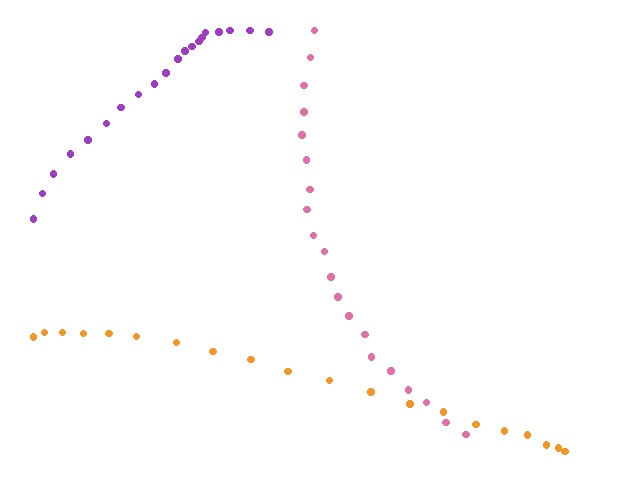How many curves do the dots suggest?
There are 3 distinct paths.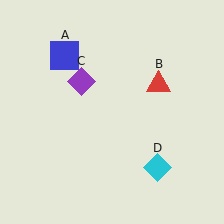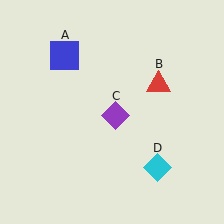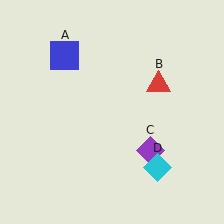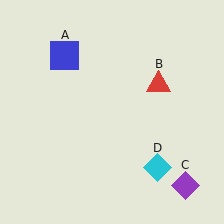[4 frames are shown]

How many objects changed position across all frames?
1 object changed position: purple diamond (object C).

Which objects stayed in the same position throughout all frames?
Blue square (object A) and red triangle (object B) and cyan diamond (object D) remained stationary.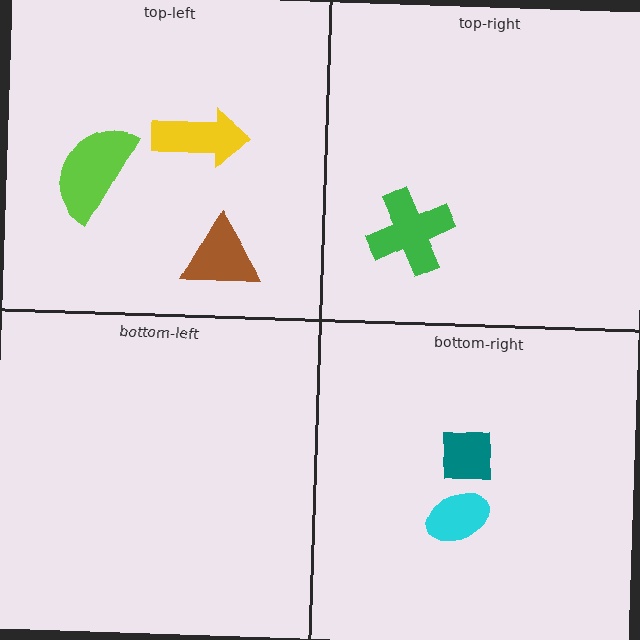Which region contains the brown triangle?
The top-left region.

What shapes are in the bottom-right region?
The teal square, the cyan ellipse.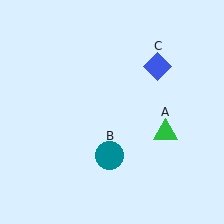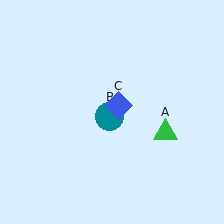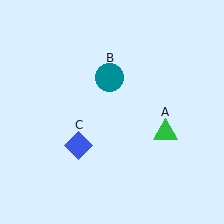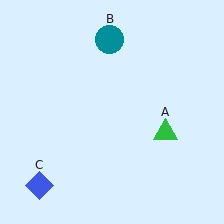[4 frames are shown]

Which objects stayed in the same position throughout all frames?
Green triangle (object A) remained stationary.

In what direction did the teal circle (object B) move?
The teal circle (object B) moved up.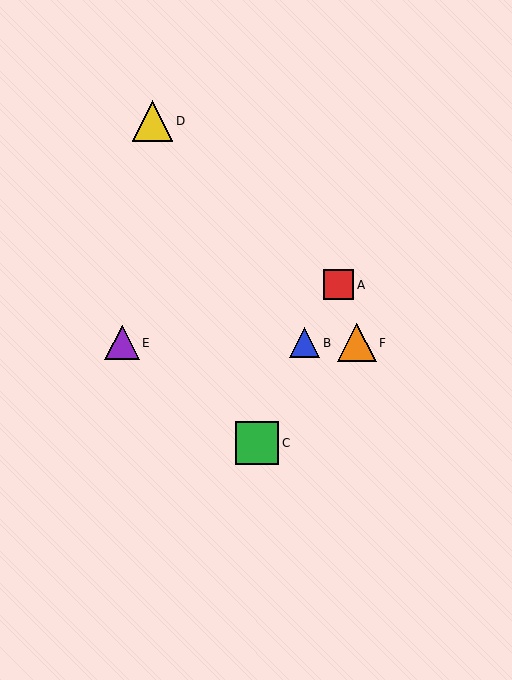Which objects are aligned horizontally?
Objects B, E, F are aligned horizontally.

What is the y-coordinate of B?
Object B is at y≈343.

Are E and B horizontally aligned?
Yes, both are at y≈343.